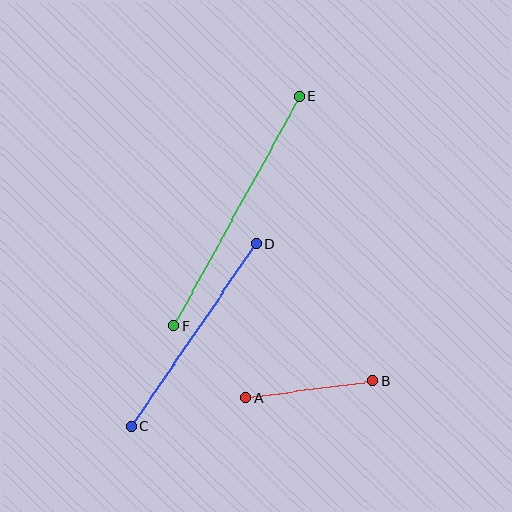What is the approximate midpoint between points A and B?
The midpoint is at approximately (309, 390) pixels.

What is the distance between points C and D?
The distance is approximately 221 pixels.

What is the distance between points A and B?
The distance is approximately 127 pixels.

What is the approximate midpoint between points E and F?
The midpoint is at approximately (236, 211) pixels.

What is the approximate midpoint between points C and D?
The midpoint is at approximately (194, 335) pixels.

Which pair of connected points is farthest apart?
Points E and F are farthest apart.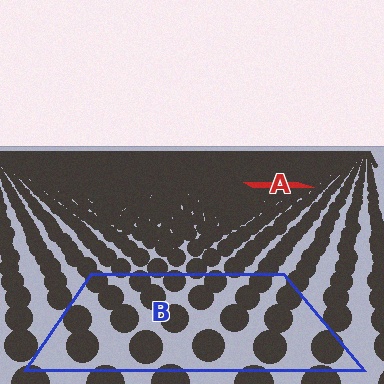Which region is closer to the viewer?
Region B is closer. The texture elements there are larger and more spread out.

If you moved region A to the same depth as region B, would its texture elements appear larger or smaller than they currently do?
They would appear larger. At a closer depth, the same texture elements are projected at a bigger on-screen size.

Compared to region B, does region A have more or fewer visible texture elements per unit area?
Region A has more texture elements per unit area — they are packed more densely because it is farther away.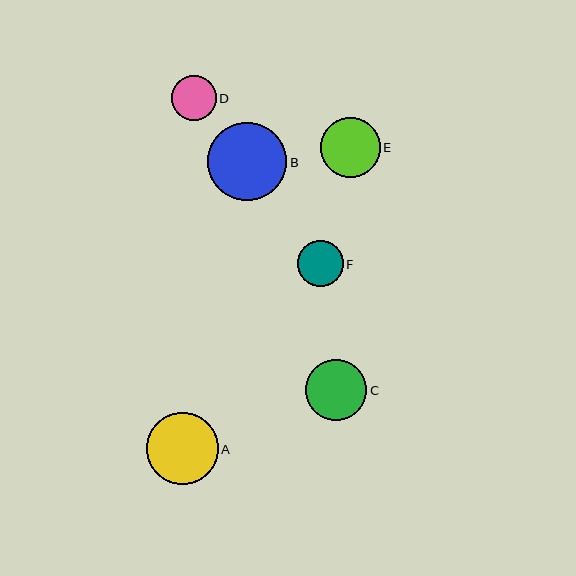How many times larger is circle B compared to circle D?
Circle B is approximately 1.8 times the size of circle D.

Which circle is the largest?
Circle B is the largest with a size of approximately 79 pixels.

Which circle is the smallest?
Circle D is the smallest with a size of approximately 45 pixels.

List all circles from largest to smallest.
From largest to smallest: B, A, C, E, F, D.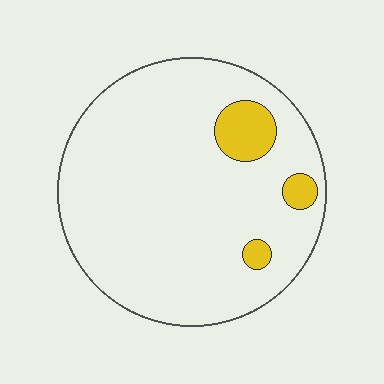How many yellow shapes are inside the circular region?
3.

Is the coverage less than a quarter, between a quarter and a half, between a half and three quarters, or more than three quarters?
Less than a quarter.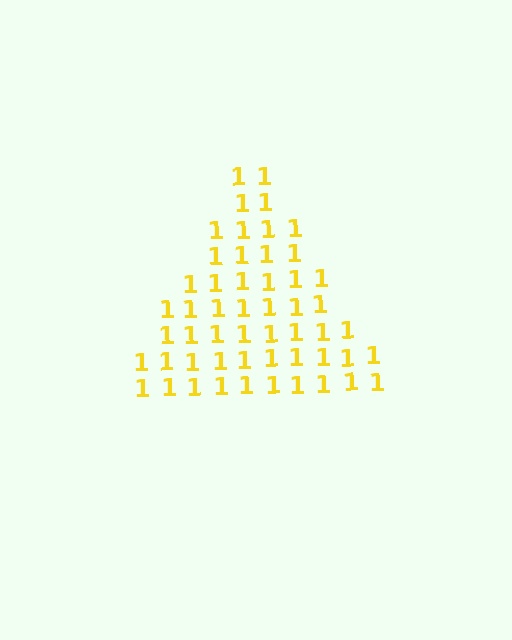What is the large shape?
The large shape is a triangle.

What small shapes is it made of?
It is made of small digit 1's.